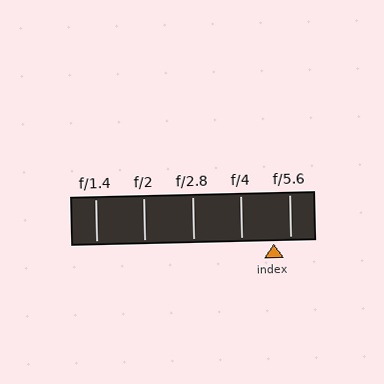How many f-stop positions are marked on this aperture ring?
There are 5 f-stop positions marked.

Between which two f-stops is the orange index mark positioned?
The index mark is between f/4 and f/5.6.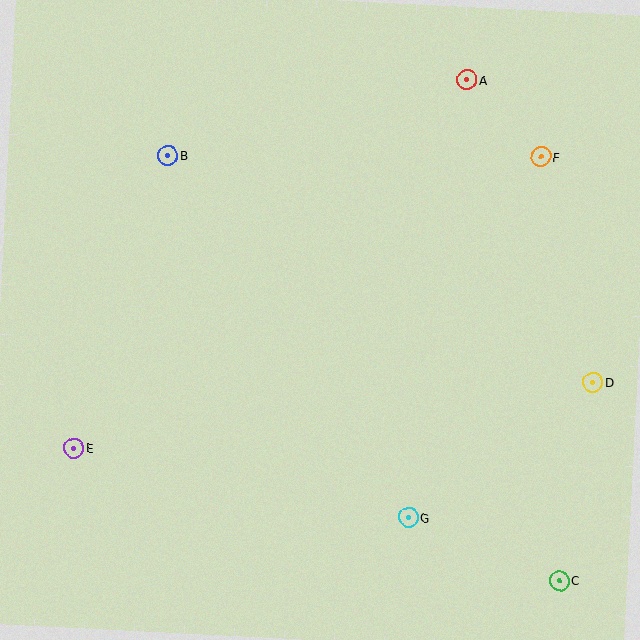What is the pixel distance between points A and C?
The distance between A and C is 509 pixels.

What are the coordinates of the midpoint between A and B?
The midpoint between A and B is at (318, 118).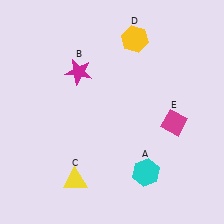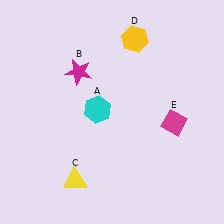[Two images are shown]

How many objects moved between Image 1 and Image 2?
1 object moved between the two images.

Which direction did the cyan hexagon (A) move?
The cyan hexagon (A) moved up.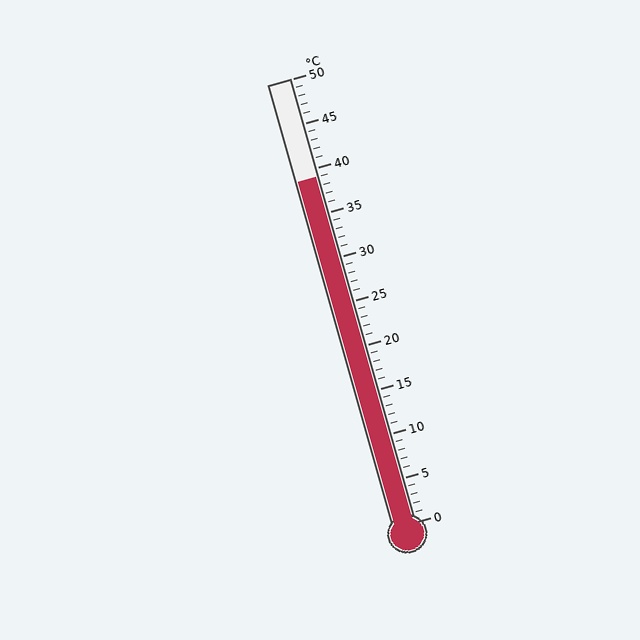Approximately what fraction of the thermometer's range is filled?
The thermometer is filled to approximately 80% of its range.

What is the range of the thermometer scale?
The thermometer scale ranges from 0°C to 50°C.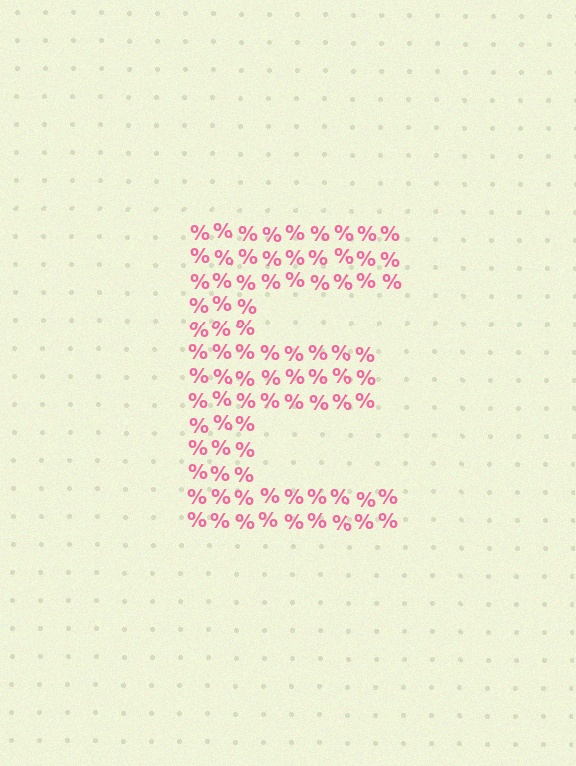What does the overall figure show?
The overall figure shows the letter E.